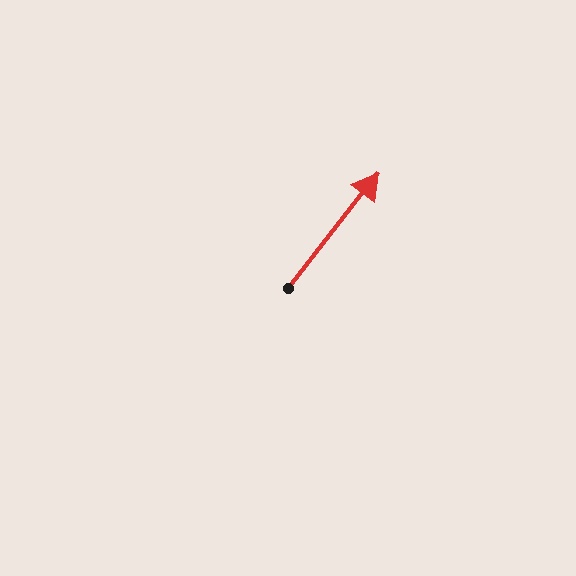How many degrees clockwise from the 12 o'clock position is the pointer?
Approximately 38 degrees.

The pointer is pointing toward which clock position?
Roughly 1 o'clock.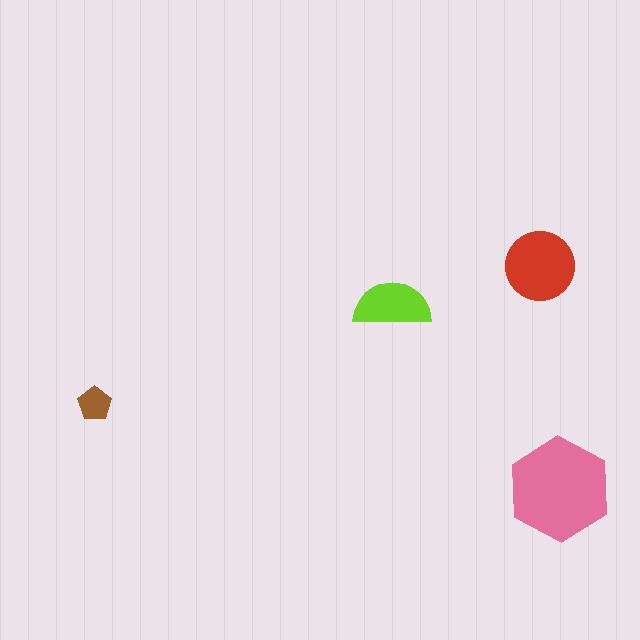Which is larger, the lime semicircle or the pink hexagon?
The pink hexagon.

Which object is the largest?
The pink hexagon.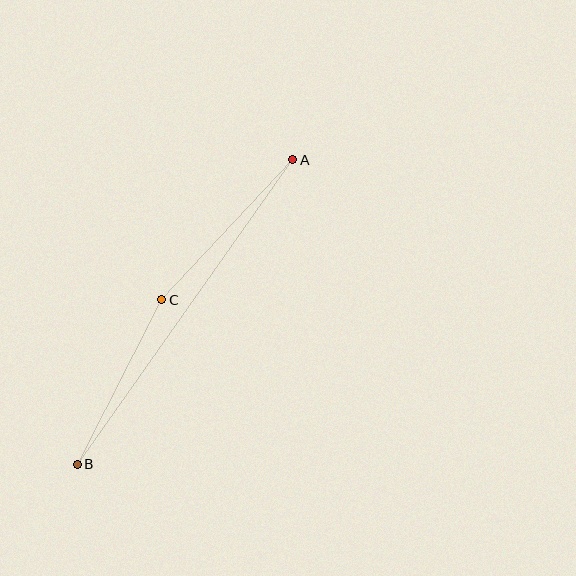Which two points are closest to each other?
Points B and C are closest to each other.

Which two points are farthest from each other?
Points A and B are farthest from each other.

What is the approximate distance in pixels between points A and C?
The distance between A and C is approximately 192 pixels.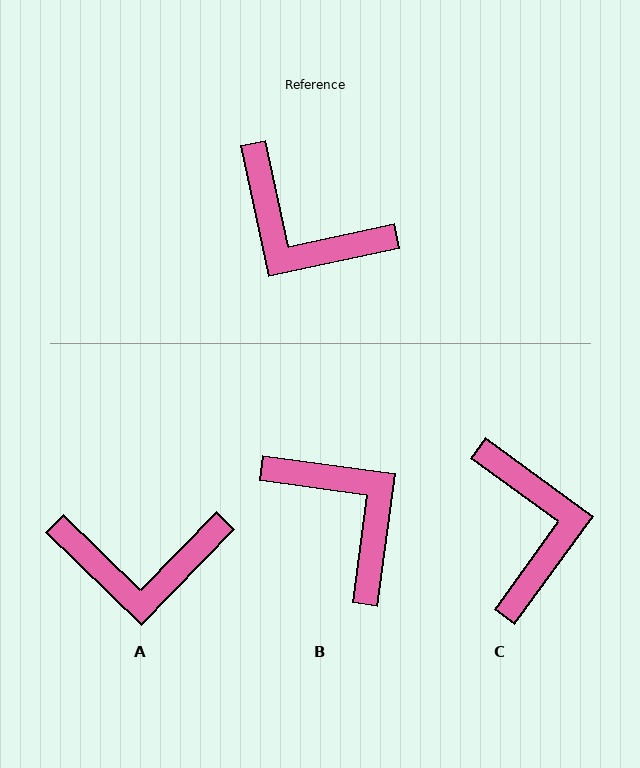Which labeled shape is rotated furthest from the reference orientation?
B, about 160 degrees away.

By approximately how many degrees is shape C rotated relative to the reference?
Approximately 132 degrees counter-clockwise.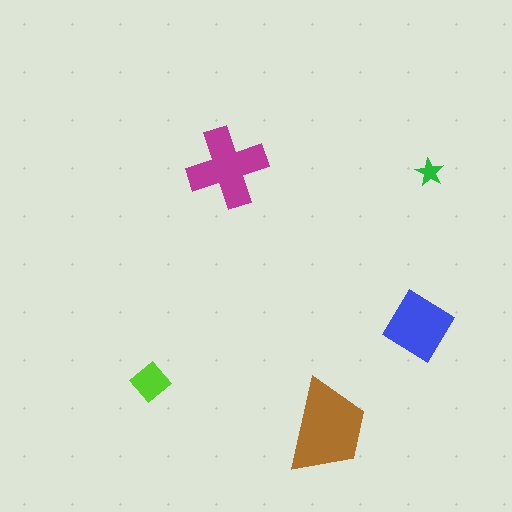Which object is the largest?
The brown trapezoid.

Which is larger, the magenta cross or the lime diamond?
The magenta cross.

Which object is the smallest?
The green star.